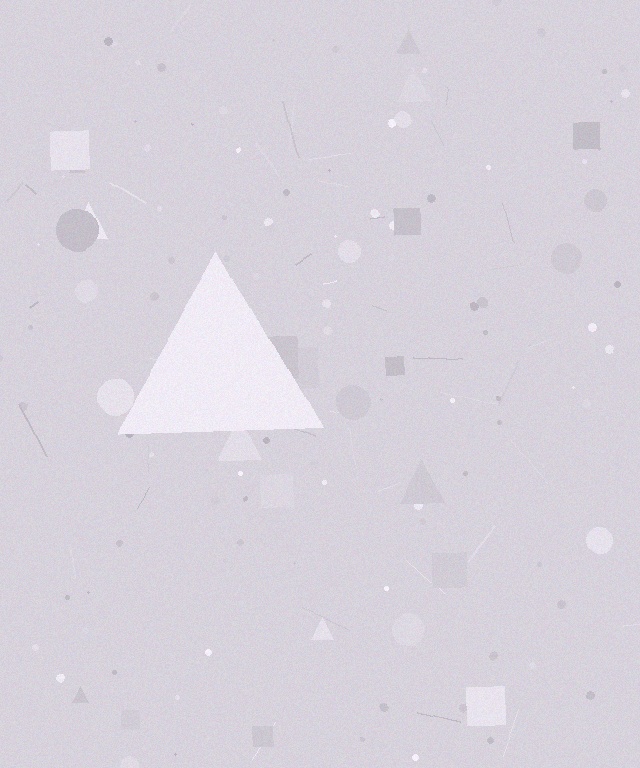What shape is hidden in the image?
A triangle is hidden in the image.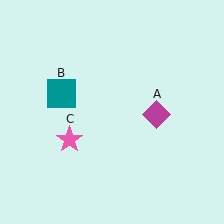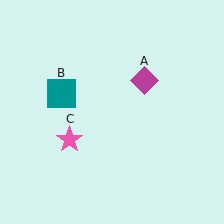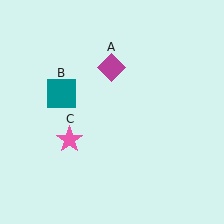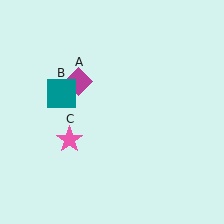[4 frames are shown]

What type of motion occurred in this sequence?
The magenta diamond (object A) rotated counterclockwise around the center of the scene.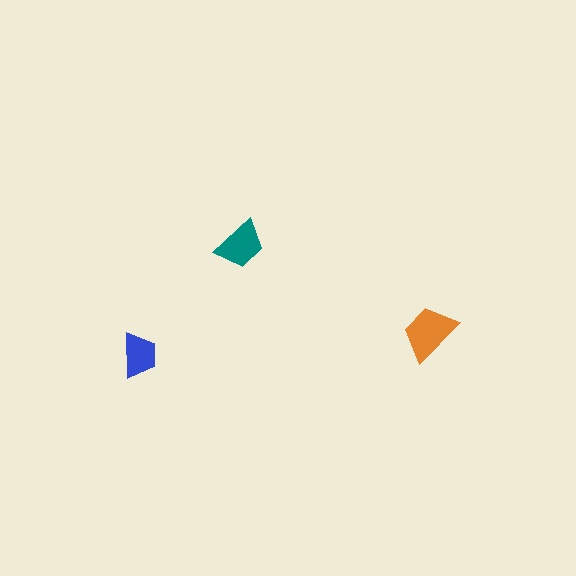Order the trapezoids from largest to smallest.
the orange one, the teal one, the blue one.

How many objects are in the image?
There are 3 objects in the image.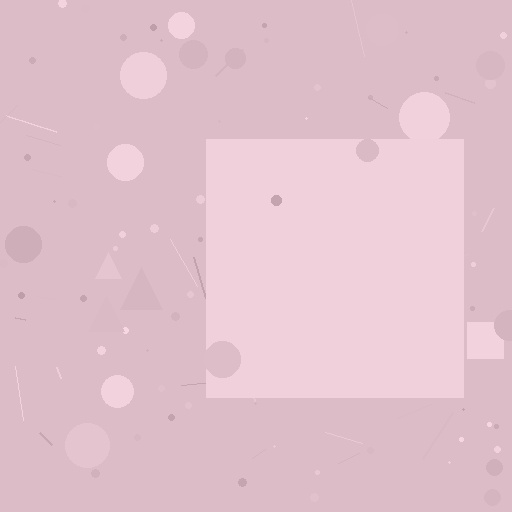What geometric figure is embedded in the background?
A square is embedded in the background.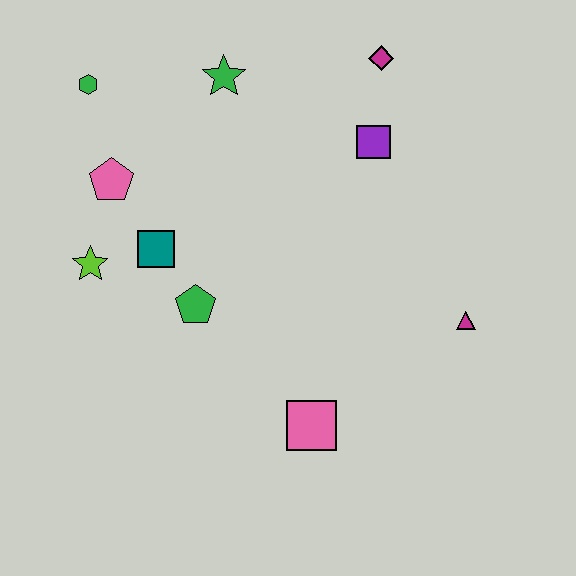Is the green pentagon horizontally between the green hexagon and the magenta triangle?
Yes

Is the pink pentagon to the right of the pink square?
No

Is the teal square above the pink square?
Yes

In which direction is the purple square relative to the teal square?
The purple square is to the right of the teal square.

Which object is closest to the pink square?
The green pentagon is closest to the pink square.